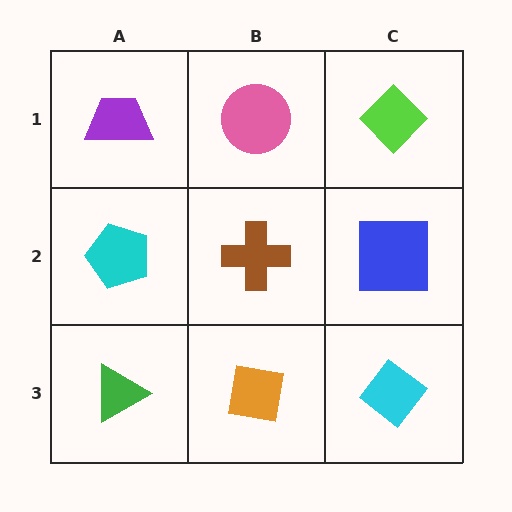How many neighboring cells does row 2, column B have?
4.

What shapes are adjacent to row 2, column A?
A purple trapezoid (row 1, column A), a green triangle (row 3, column A), a brown cross (row 2, column B).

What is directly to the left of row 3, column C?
An orange square.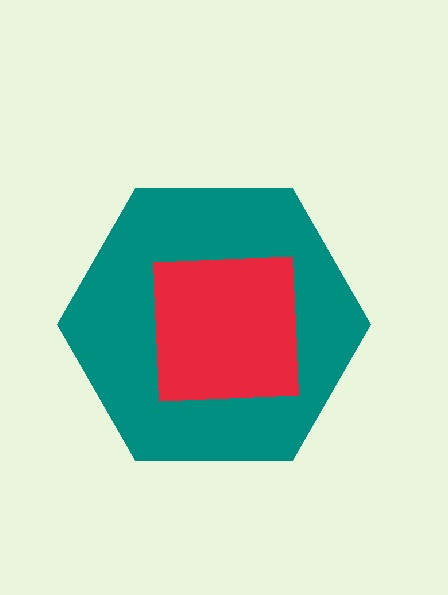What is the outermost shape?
The teal hexagon.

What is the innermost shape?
The red square.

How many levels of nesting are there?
2.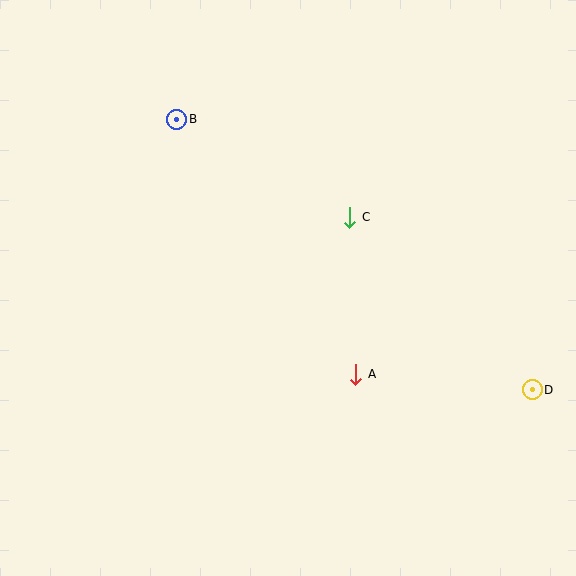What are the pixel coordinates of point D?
Point D is at (532, 390).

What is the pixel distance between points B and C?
The distance between B and C is 199 pixels.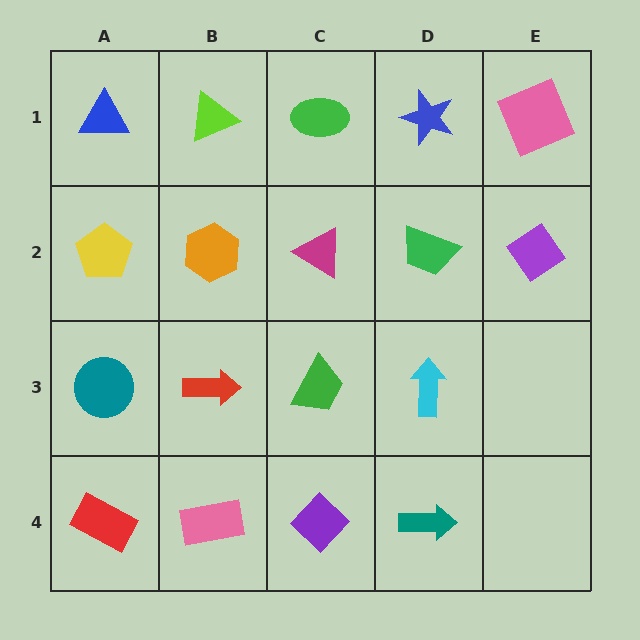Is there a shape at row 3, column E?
No, that cell is empty.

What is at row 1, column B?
A lime triangle.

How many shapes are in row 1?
5 shapes.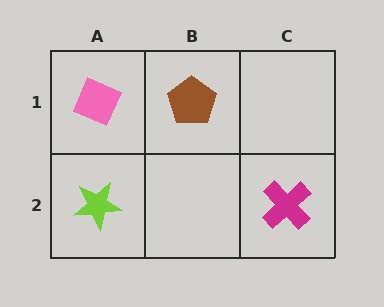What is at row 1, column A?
A pink diamond.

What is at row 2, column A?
A lime star.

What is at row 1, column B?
A brown pentagon.